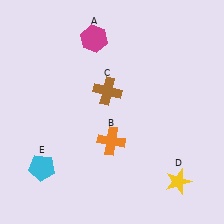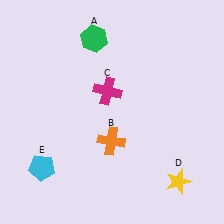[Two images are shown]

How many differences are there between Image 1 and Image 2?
There are 2 differences between the two images.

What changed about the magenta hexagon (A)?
In Image 1, A is magenta. In Image 2, it changed to green.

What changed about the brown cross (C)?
In Image 1, C is brown. In Image 2, it changed to magenta.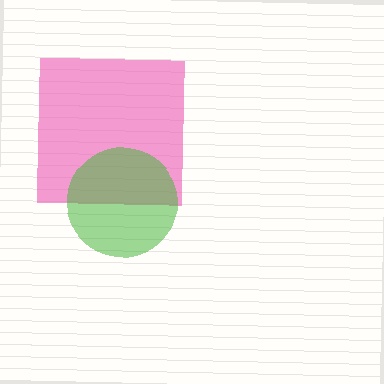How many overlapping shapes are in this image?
There are 2 overlapping shapes in the image.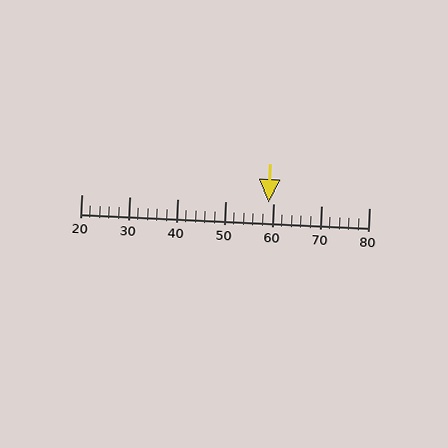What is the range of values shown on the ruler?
The ruler shows values from 20 to 80.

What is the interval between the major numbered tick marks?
The major tick marks are spaced 10 units apart.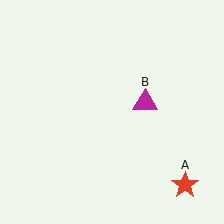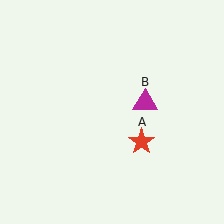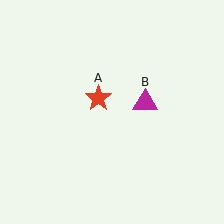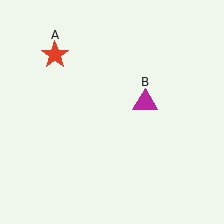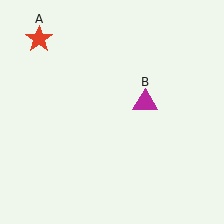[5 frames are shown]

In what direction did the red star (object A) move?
The red star (object A) moved up and to the left.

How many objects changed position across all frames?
1 object changed position: red star (object A).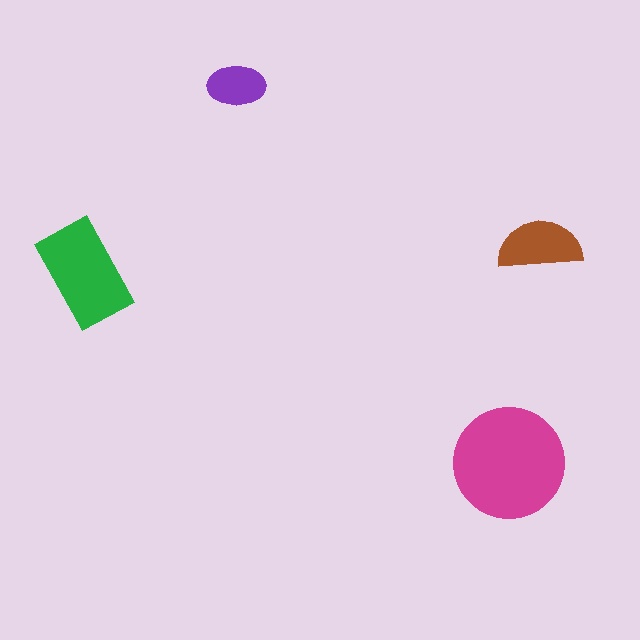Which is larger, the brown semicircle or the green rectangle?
The green rectangle.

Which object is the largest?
The magenta circle.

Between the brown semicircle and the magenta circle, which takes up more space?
The magenta circle.